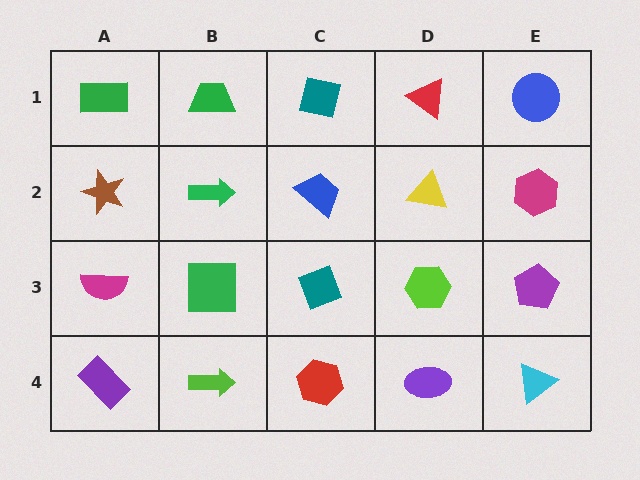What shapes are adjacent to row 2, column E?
A blue circle (row 1, column E), a purple pentagon (row 3, column E), a yellow triangle (row 2, column D).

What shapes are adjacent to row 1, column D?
A yellow triangle (row 2, column D), a teal square (row 1, column C), a blue circle (row 1, column E).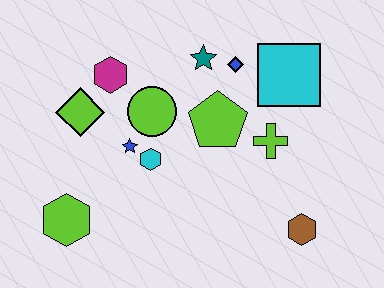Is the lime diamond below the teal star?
Yes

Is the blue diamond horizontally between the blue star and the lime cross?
Yes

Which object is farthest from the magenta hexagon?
The brown hexagon is farthest from the magenta hexagon.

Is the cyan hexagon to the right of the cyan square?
No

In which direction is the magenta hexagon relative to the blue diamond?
The magenta hexagon is to the left of the blue diamond.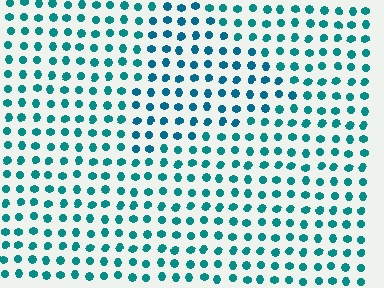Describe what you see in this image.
The image is filled with small teal elements in a uniform arrangement. A triangle-shaped region is visible where the elements are tinted to a slightly different hue, forming a subtle color boundary.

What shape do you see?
I see a triangle.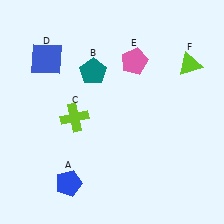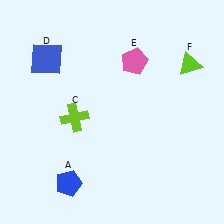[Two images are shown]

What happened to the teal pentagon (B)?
The teal pentagon (B) was removed in Image 2. It was in the top-left area of Image 1.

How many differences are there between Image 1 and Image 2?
There is 1 difference between the two images.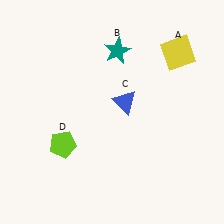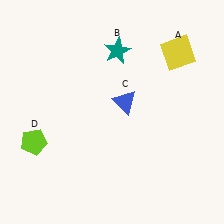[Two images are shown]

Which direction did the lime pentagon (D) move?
The lime pentagon (D) moved left.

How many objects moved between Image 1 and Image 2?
1 object moved between the two images.